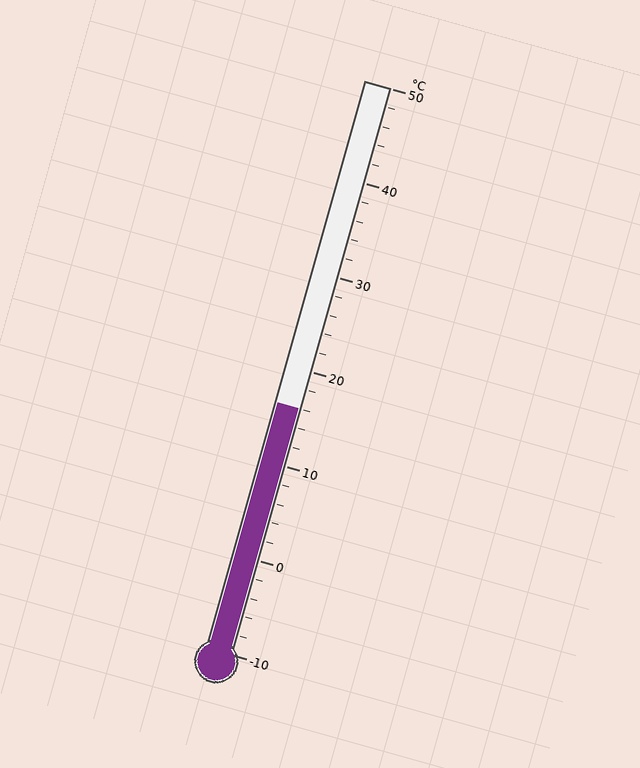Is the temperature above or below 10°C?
The temperature is above 10°C.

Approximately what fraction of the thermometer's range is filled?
The thermometer is filled to approximately 45% of its range.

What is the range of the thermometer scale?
The thermometer scale ranges from -10°C to 50°C.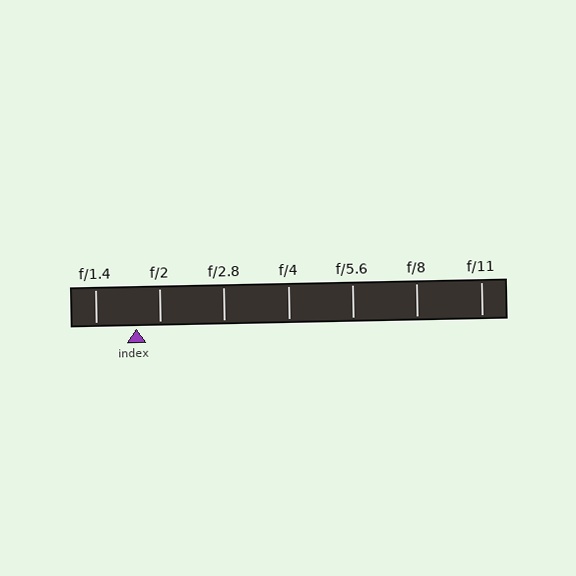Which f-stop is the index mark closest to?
The index mark is closest to f/2.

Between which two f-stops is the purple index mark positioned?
The index mark is between f/1.4 and f/2.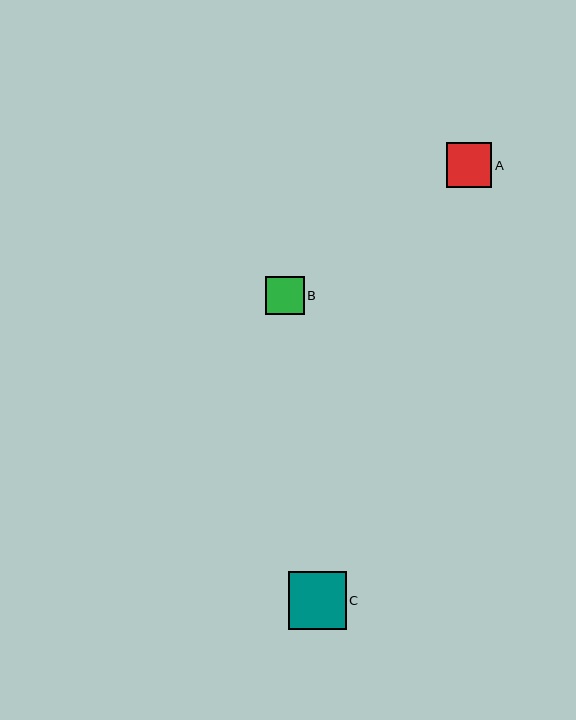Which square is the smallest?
Square B is the smallest with a size of approximately 38 pixels.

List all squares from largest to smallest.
From largest to smallest: C, A, B.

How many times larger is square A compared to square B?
Square A is approximately 1.2 times the size of square B.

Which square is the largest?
Square C is the largest with a size of approximately 58 pixels.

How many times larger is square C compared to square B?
Square C is approximately 1.5 times the size of square B.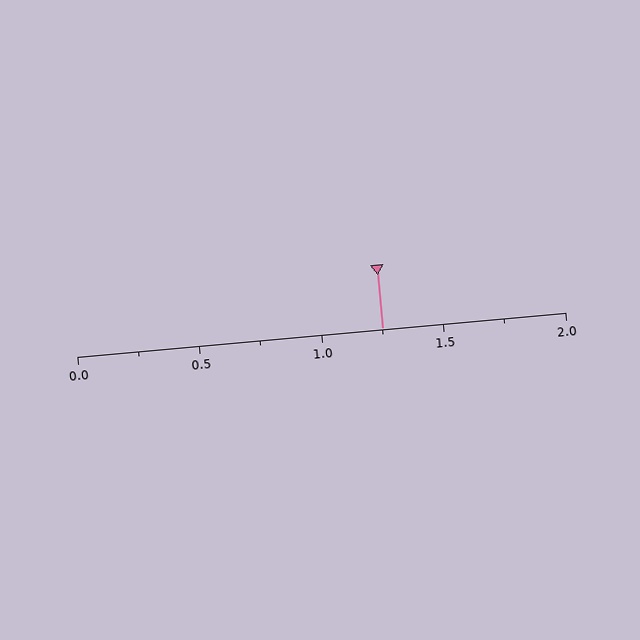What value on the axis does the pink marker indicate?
The marker indicates approximately 1.25.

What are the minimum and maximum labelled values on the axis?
The axis runs from 0.0 to 2.0.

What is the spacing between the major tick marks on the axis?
The major ticks are spaced 0.5 apart.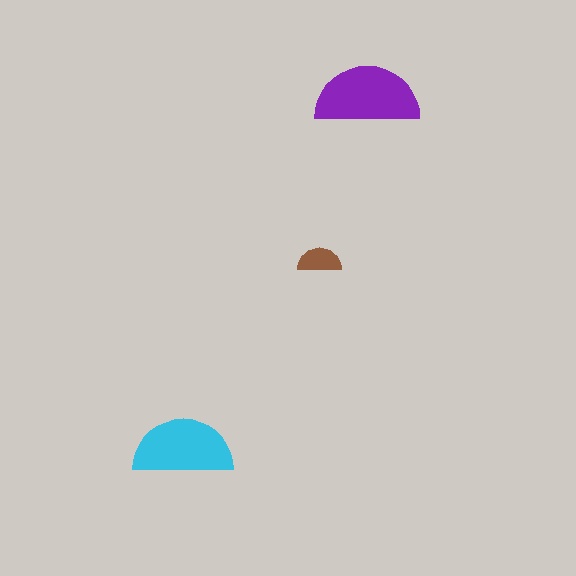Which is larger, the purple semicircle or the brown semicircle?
The purple one.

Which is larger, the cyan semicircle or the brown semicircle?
The cyan one.